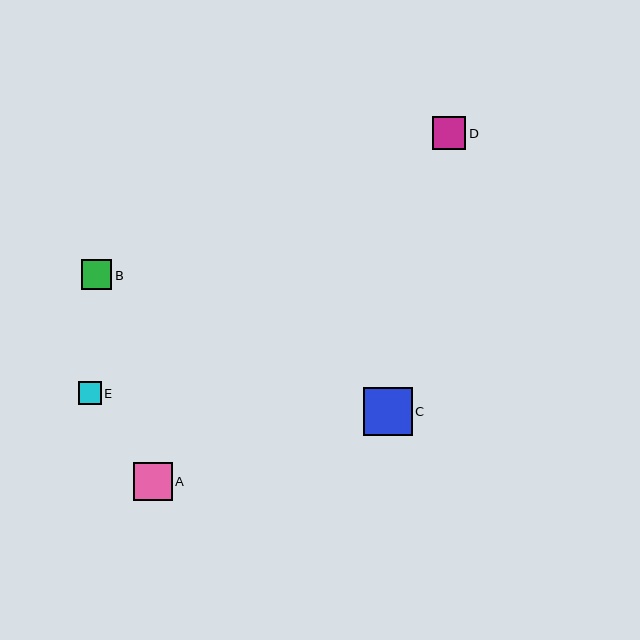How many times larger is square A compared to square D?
Square A is approximately 1.2 times the size of square D.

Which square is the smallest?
Square E is the smallest with a size of approximately 23 pixels.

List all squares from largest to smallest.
From largest to smallest: C, A, D, B, E.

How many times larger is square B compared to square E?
Square B is approximately 1.3 times the size of square E.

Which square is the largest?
Square C is the largest with a size of approximately 49 pixels.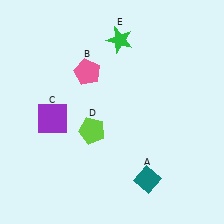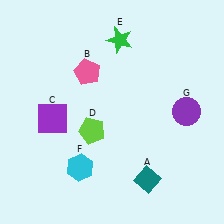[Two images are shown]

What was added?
A cyan hexagon (F), a purple circle (G) were added in Image 2.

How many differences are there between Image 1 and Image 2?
There are 2 differences between the two images.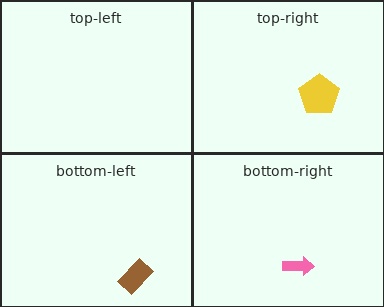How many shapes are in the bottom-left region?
1.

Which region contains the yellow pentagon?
The top-right region.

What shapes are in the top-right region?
The yellow pentagon.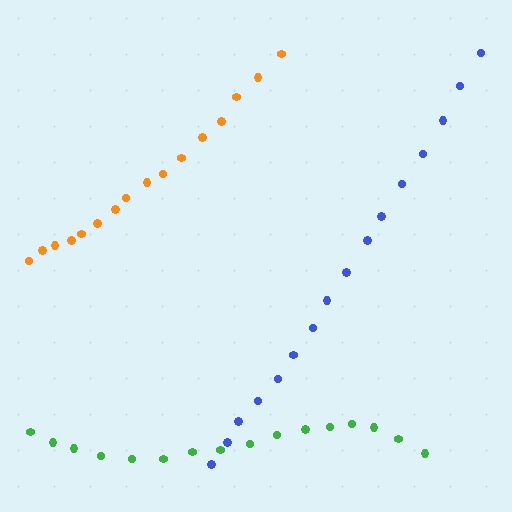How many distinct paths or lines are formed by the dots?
There are 3 distinct paths.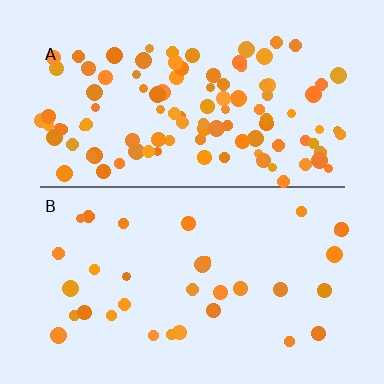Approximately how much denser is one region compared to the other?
Approximately 3.3× — region A over region B.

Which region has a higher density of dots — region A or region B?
A (the top).